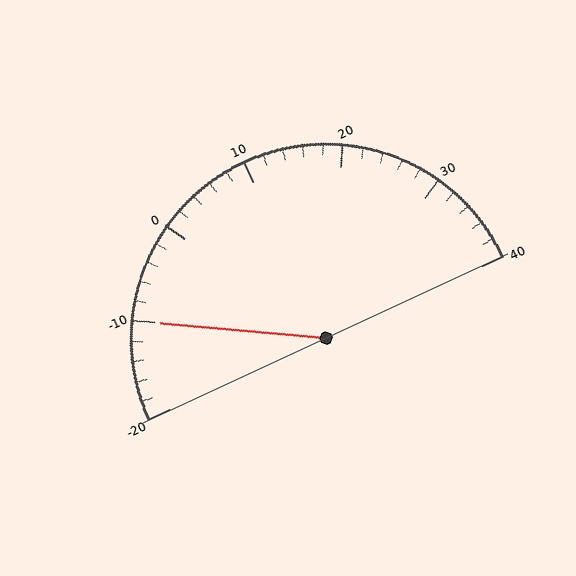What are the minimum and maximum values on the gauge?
The gauge ranges from -20 to 40.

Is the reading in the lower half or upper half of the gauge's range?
The reading is in the lower half of the range (-20 to 40).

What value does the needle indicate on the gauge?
The needle indicates approximately -10.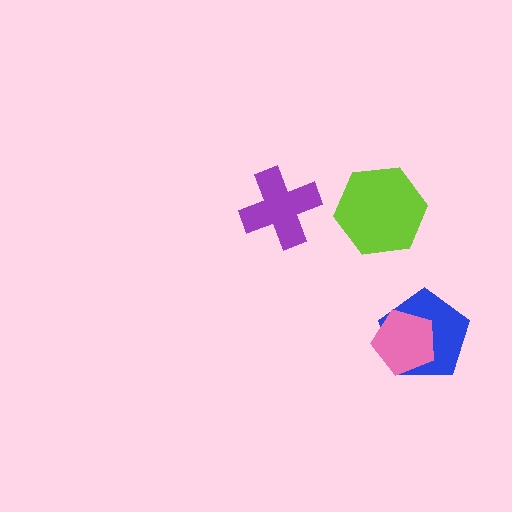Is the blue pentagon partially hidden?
Yes, it is partially covered by another shape.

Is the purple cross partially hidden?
No, no other shape covers it.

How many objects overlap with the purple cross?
0 objects overlap with the purple cross.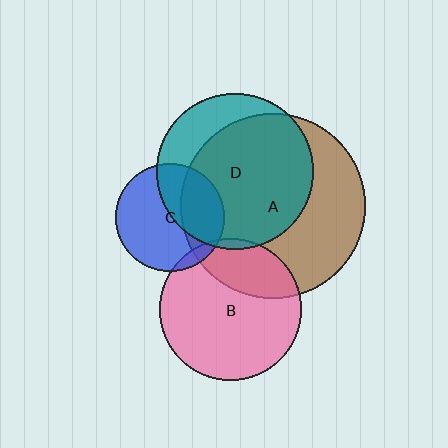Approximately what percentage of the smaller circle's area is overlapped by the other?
Approximately 5%.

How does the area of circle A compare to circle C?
Approximately 2.9 times.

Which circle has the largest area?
Circle A (brown).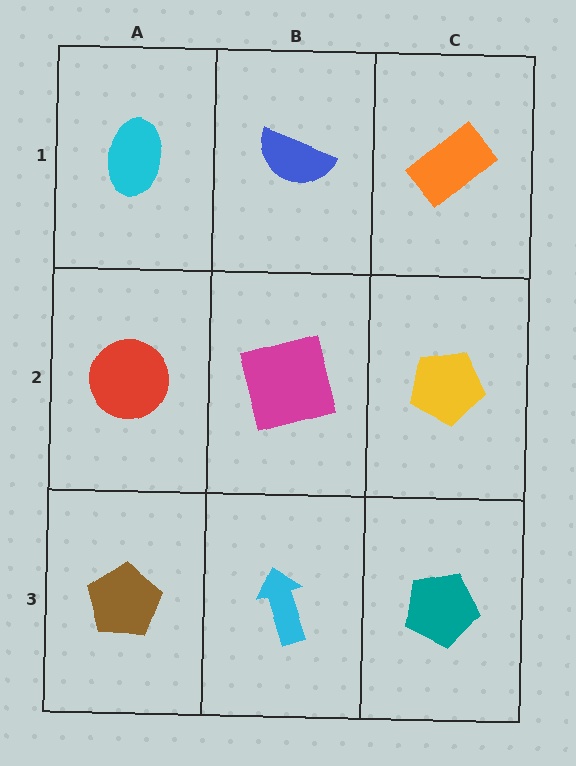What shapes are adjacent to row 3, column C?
A yellow pentagon (row 2, column C), a cyan arrow (row 3, column B).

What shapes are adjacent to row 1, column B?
A magenta square (row 2, column B), a cyan ellipse (row 1, column A), an orange rectangle (row 1, column C).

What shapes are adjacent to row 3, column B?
A magenta square (row 2, column B), a brown pentagon (row 3, column A), a teal pentagon (row 3, column C).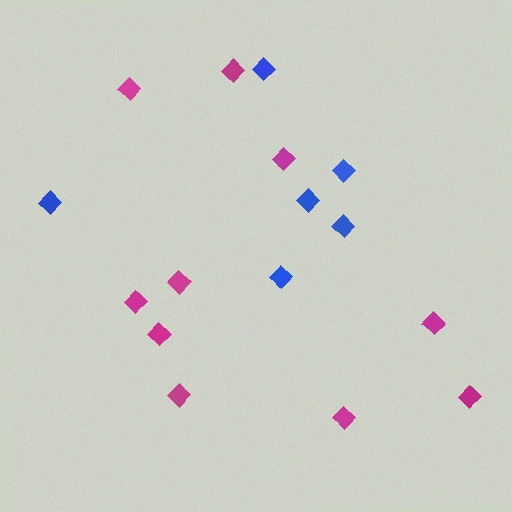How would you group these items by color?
There are 2 groups: one group of magenta diamonds (10) and one group of blue diamonds (6).